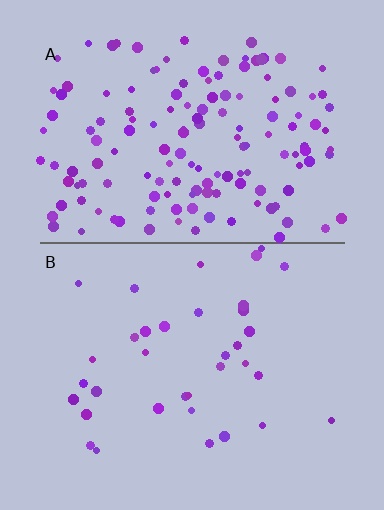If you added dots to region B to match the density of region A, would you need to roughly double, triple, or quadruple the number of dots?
Approximately quadruple.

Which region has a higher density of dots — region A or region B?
A (the top).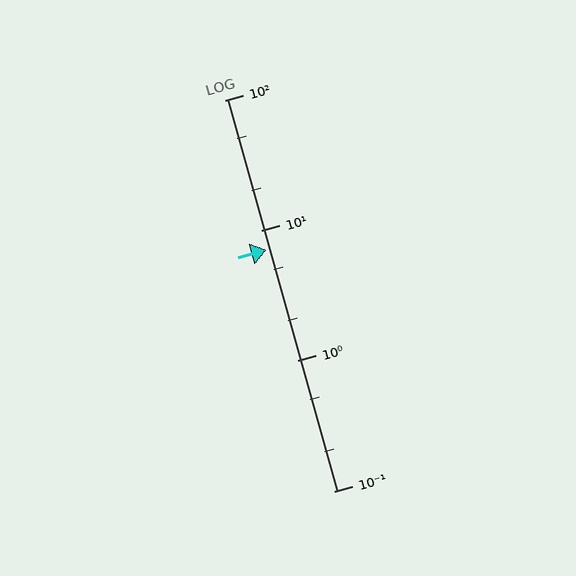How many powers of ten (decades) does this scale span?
The scale spans 3 decades, from 0.1 to 100.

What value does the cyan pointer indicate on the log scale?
The pointer indicates approximately 7.1.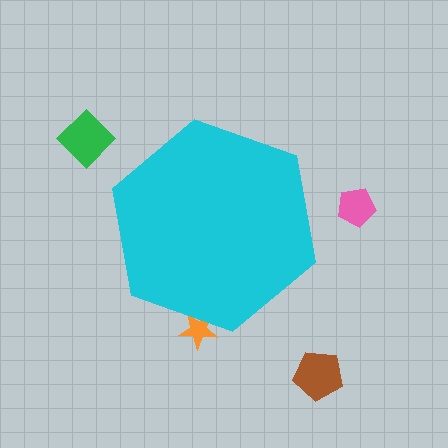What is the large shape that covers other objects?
A cyan hexagon.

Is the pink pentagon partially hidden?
No, the pink pentagon is fully visible.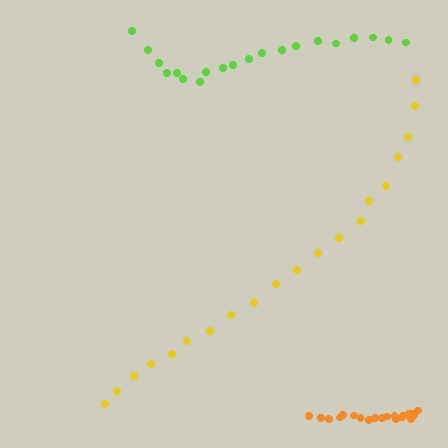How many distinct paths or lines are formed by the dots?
There are 3 distinct paths.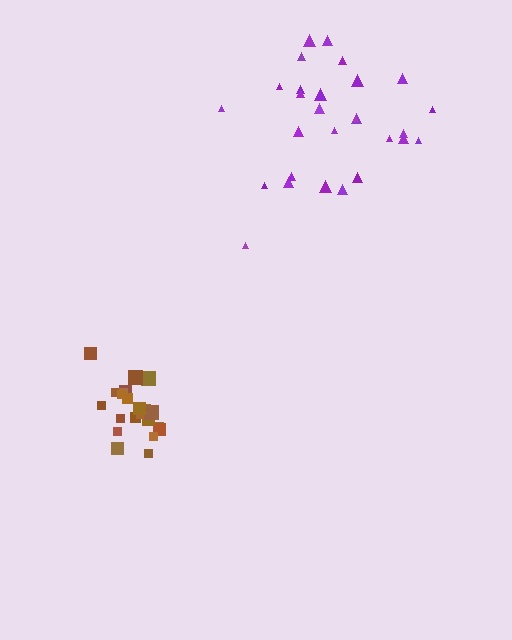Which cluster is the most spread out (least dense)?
Purple.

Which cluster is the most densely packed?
Brown.